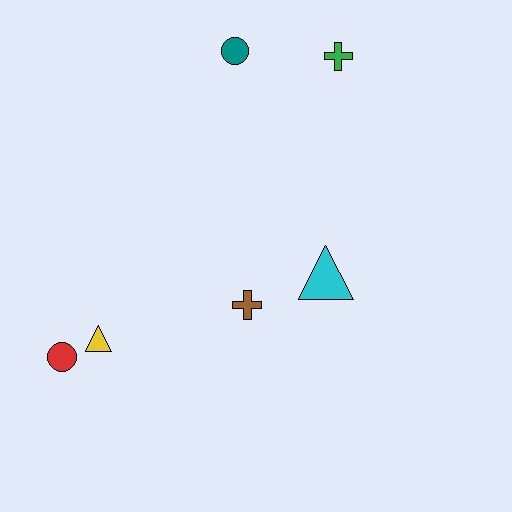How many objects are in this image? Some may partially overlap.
There are 6 objects.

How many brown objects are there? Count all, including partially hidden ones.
There is 1 brown object.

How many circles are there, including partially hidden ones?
There are 2 circles.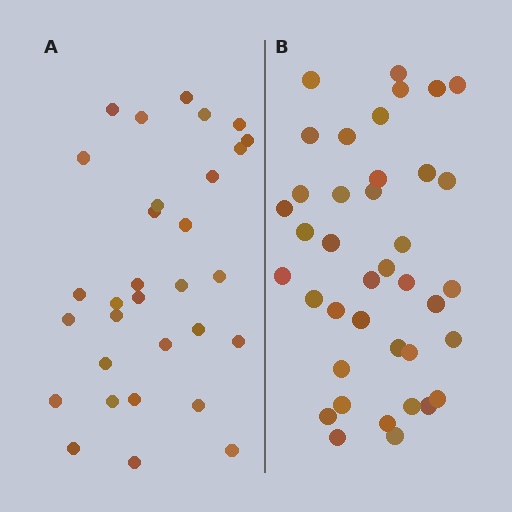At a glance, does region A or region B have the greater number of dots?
Region B (the right region) has more dots.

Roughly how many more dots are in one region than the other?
Region B has roughly 8 or so more dots than region A.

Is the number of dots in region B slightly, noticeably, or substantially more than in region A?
Region B has noticeably more, but not dramatically so. The ratio is roughly 1.3 to 1.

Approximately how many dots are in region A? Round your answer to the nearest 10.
About 30 dots. (The exact count is 31, which rounds to 30.)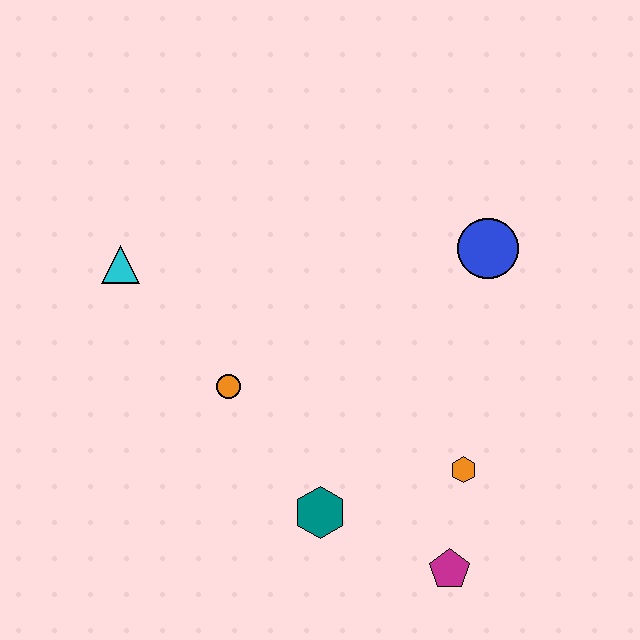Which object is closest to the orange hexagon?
The magenta pentagon is closest to the orange hexagon.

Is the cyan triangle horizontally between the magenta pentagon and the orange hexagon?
No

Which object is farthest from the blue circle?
The cyan triangle is farthest from the blue circle.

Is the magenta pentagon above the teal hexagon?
No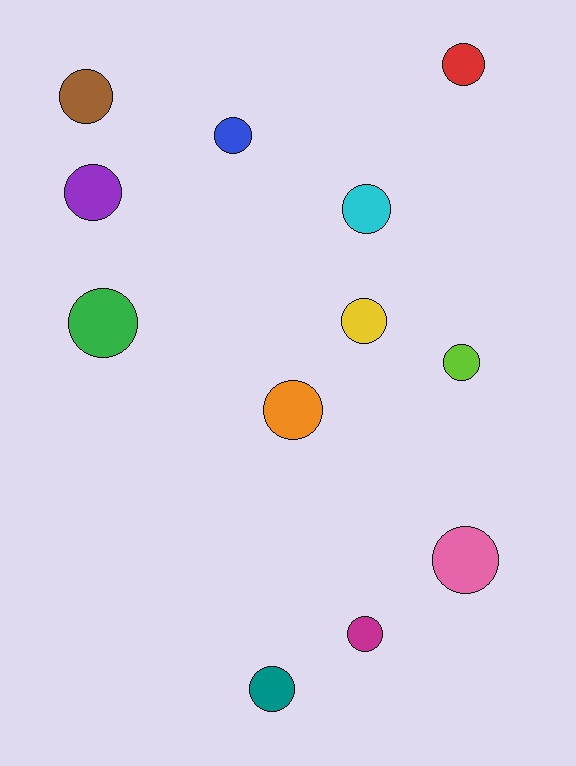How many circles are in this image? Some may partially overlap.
There are 12 circles.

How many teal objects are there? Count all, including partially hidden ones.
There is 1 teal object.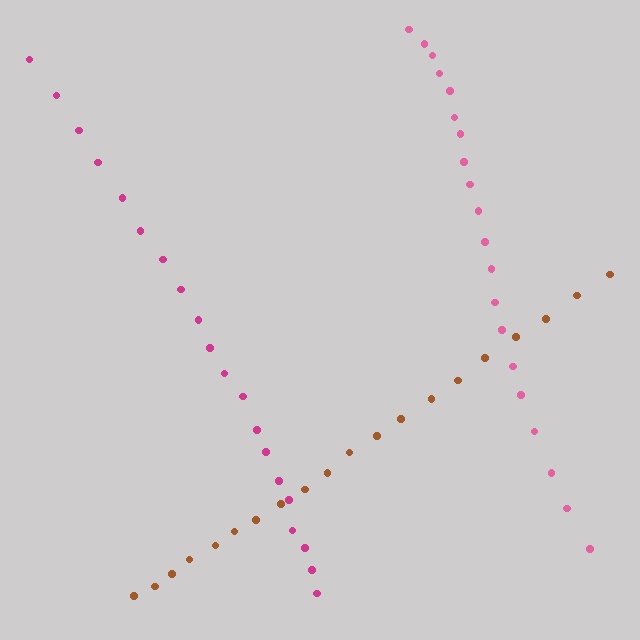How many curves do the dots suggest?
There are 3 distinct paths.